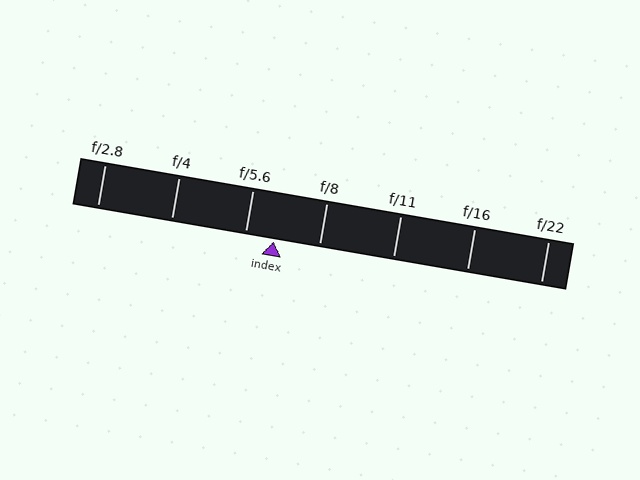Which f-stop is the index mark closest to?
The index mark is closest to f/5.6.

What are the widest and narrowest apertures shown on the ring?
The widest aperture shown is f/2.8 and the narrowest is f/22.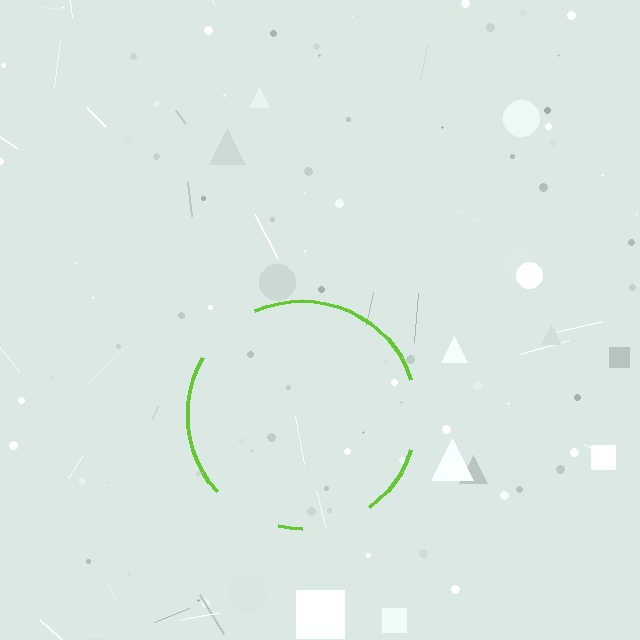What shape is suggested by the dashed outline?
The dashed outline suggests a circle.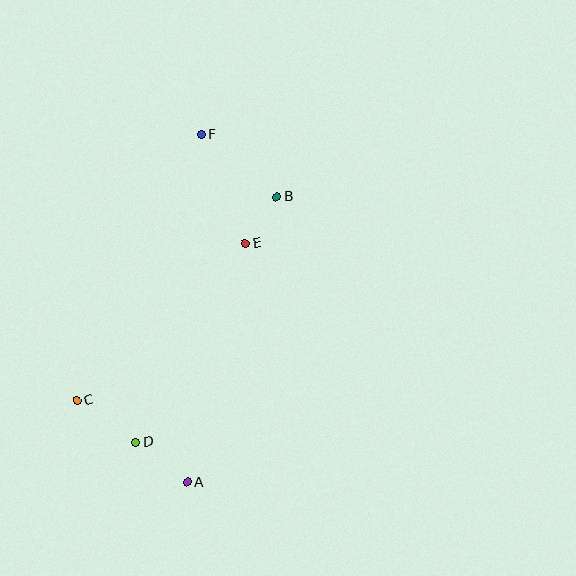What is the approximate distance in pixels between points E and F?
The distance between E and F is approximately 117 pixels.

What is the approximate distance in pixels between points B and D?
The distance between B and D is approximately 283 pixels.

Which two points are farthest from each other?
Points A and F are farthest from each other.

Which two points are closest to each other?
Points B and E are closest to each other.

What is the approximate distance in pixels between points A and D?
The distance between A and D is approximately 65 pixels.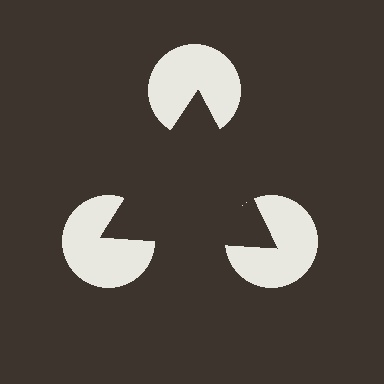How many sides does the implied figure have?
3 sides.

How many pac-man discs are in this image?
There are 3 — one at each vertex of the illusory triangle.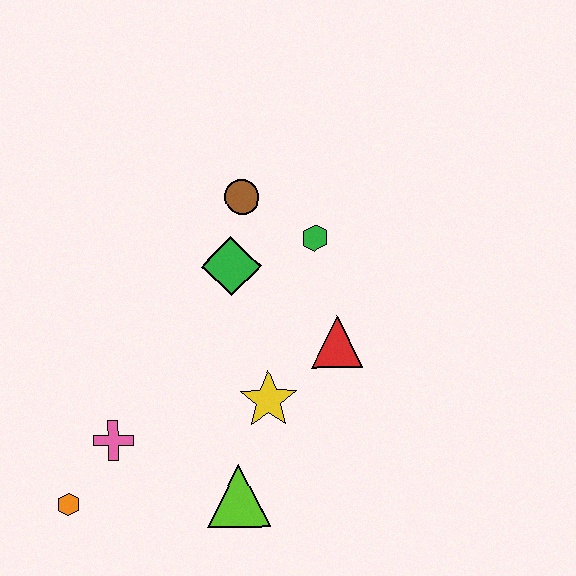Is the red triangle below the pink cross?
No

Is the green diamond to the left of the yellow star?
Yes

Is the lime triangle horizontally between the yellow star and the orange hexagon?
Yes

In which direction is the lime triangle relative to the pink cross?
The lime triangle is to the right of the pink cross.